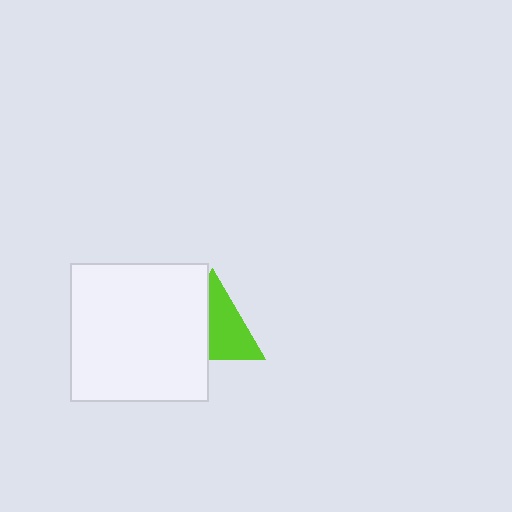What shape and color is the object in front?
The object in front is a white square.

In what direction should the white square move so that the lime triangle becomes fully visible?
The white square should move left. That is the shortest direction to clear the overlap and leave the lime triangle fully visible.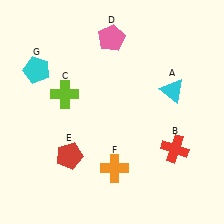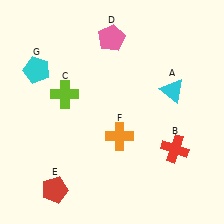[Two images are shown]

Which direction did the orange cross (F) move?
The orange cross (F) moved up.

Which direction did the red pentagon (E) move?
The red pentagon (E) moved down.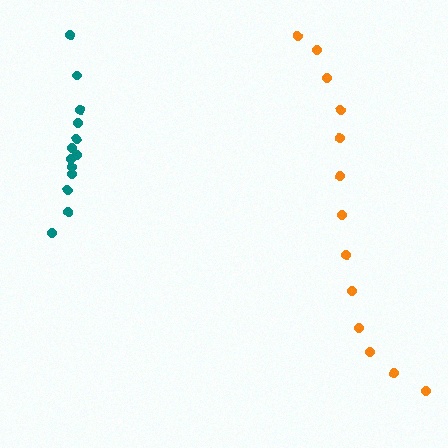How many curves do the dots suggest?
There are 2 distinct paths.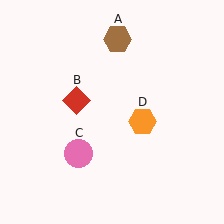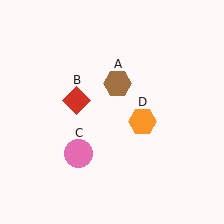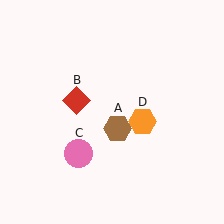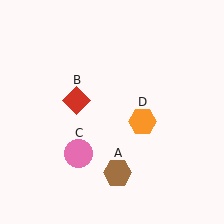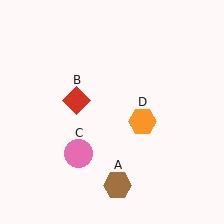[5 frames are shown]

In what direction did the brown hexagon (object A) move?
The brown hexagon (object A) moved down.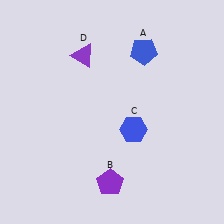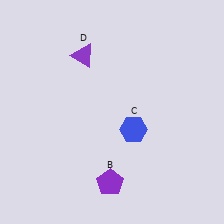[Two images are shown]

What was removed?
The blue pentagon (A) was removed in Image 2.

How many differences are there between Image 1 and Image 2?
There is 1 difference between the two images.